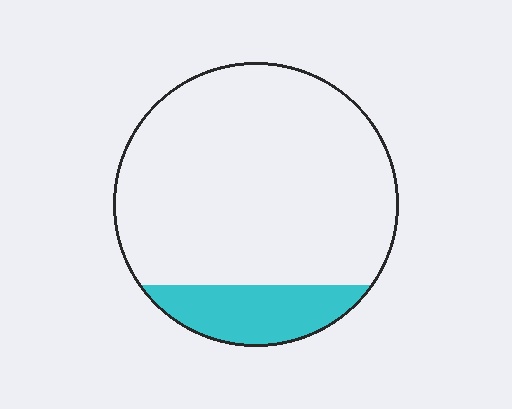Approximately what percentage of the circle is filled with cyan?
Approximately 15%.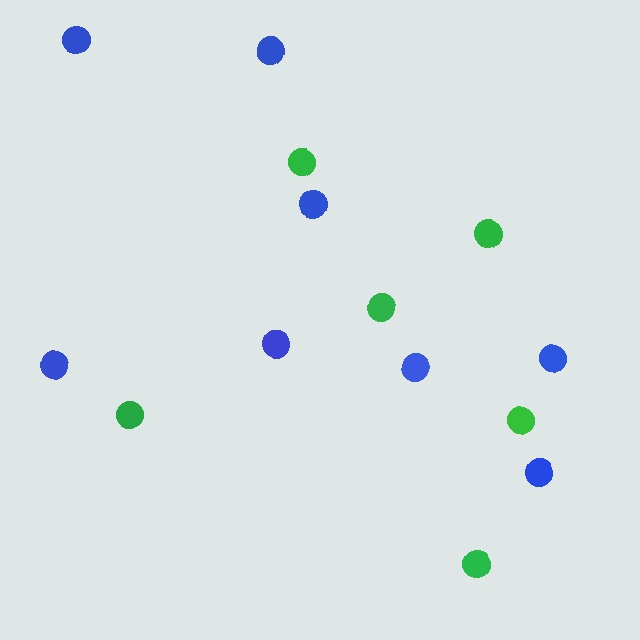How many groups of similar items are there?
There are 2 groups: one group of green circles (6) and one group of blue circles (8).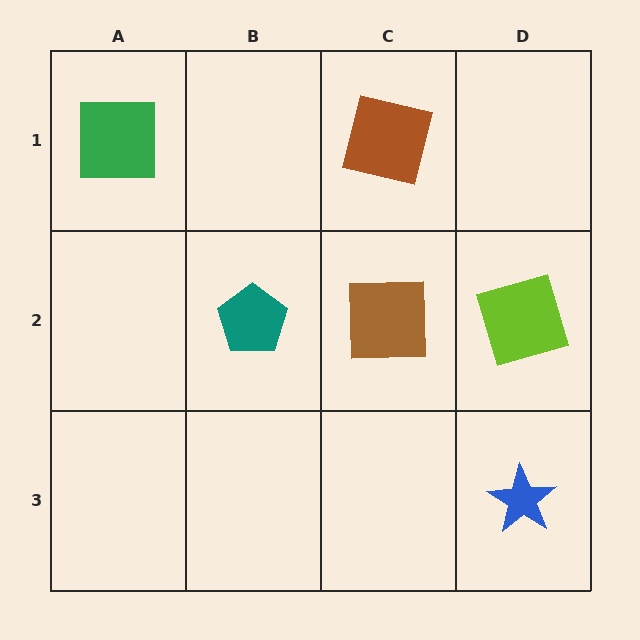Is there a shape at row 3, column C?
No, that cell is empty.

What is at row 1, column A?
A green square.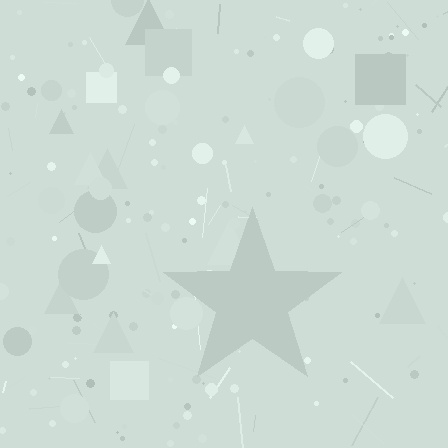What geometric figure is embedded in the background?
A star is embedded in the background.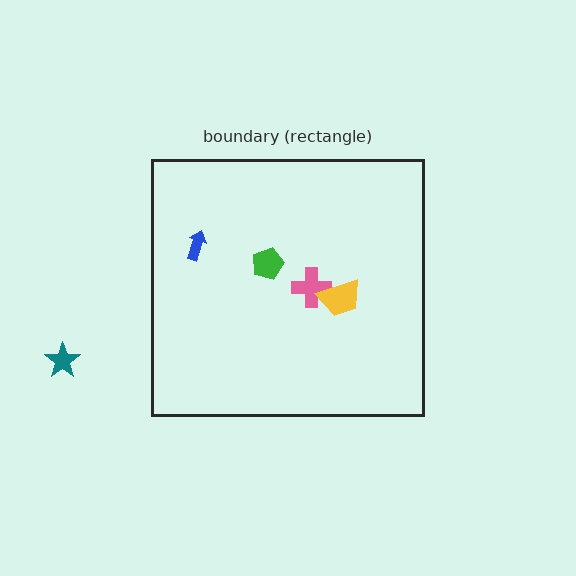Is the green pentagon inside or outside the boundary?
Inside.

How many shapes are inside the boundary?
4 inside, 1 outside.